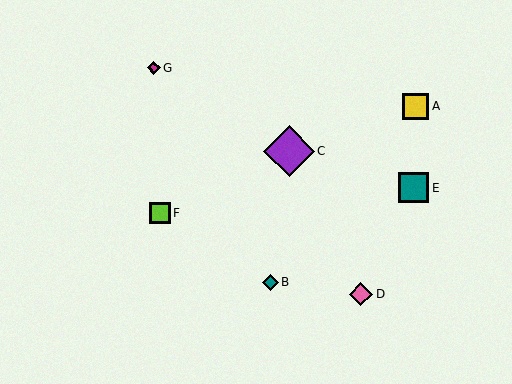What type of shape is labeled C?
Shape C is a purple diamond.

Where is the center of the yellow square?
The center of the yellow square is at (416, 106).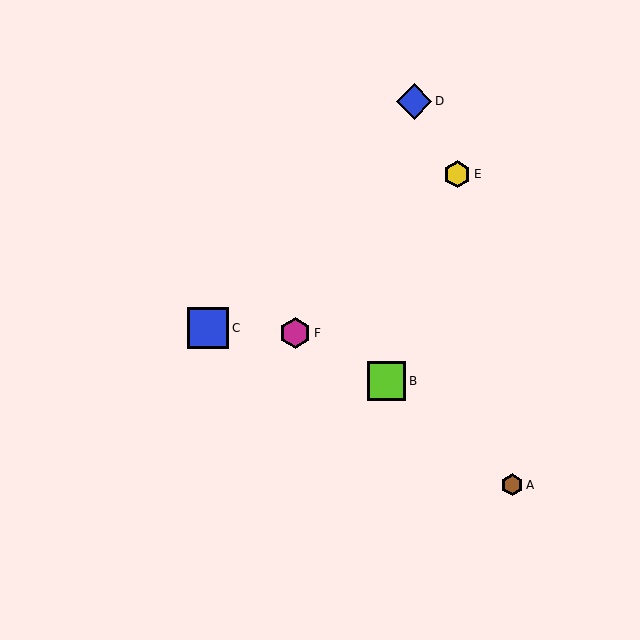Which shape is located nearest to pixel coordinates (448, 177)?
The yellow hexagon (labeled E) at (457, 174) is nearest to that location.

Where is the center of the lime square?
The center of the lime square is at (386, 381).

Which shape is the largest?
The blue square (labeled C) is the largest.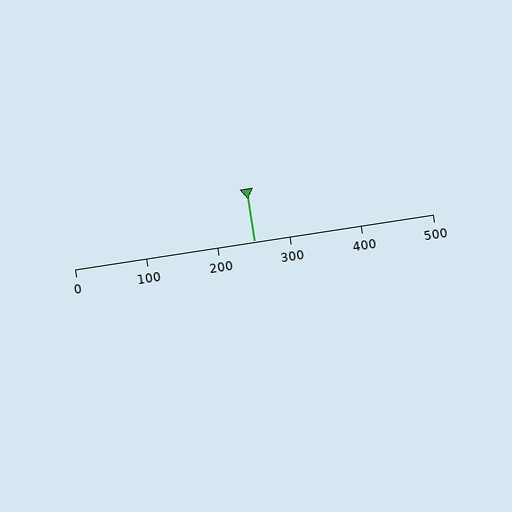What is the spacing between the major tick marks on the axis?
The major ticks are spaced 100 apart.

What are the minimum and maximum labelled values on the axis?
The axis runs from 0 to 500.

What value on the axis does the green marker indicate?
The marker indicates approximately 250.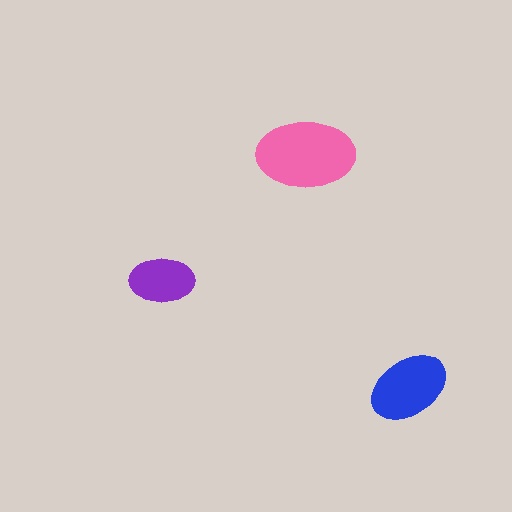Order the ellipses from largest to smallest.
the pink one, the blue one, the purple one.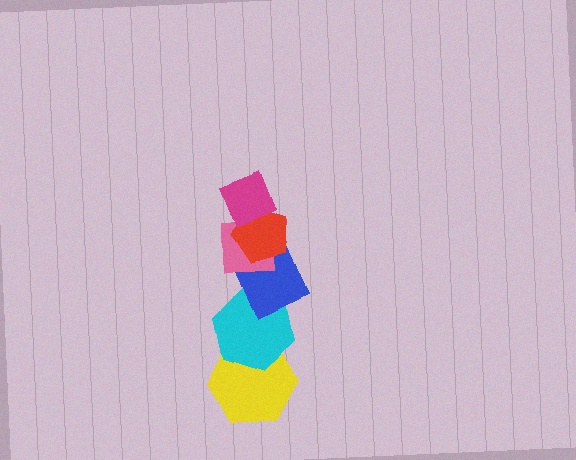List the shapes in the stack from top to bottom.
From top to bottom: the magenta diamond, the red pentagon, the pink square, the blue diamond, the cyan hexagon, the yellow hexagon.